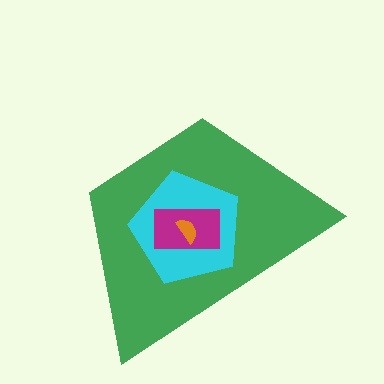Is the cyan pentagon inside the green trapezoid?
Yes.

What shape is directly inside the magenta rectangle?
The orange semicircle.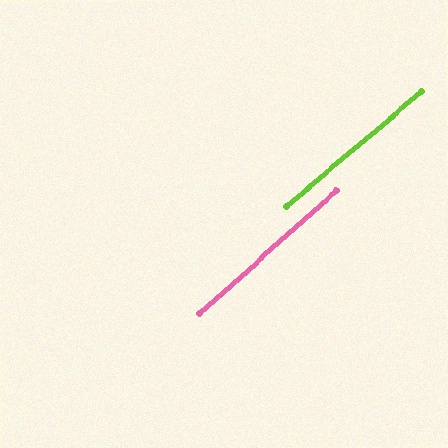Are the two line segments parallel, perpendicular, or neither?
Parallel — their directions differ by only 1.8°.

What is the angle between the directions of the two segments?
Approximately 2 degrees.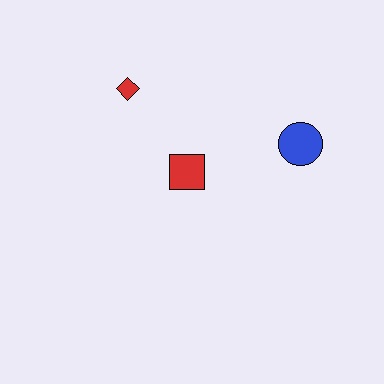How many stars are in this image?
There are no stars.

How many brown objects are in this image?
There are no brown objects.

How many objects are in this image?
There are 3 objects.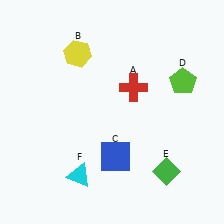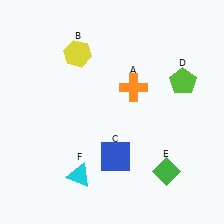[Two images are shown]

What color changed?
The cross (A) changed from red in Image 1 to orange in Image 2.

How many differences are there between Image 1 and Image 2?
There is 1 difference between the two images.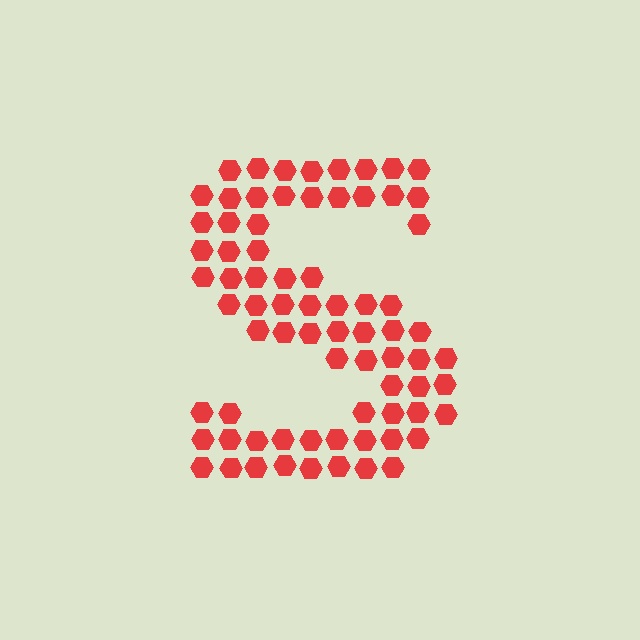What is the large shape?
The large shape is the letter S.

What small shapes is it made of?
It is made of small hexagons.